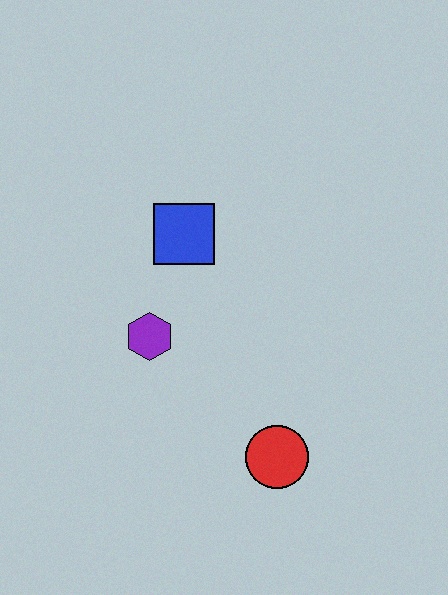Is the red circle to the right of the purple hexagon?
Yes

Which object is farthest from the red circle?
The blue square is farthest from the red circle.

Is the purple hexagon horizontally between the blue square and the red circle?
No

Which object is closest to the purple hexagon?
The blue square is closest to the purple hexagon.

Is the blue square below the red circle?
No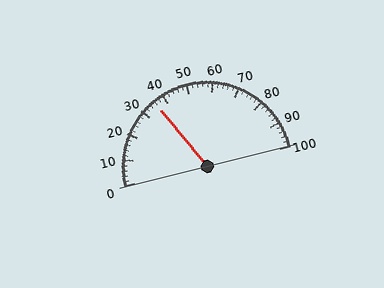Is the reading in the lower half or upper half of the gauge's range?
The reading is in the lower half of the range (0 to 100).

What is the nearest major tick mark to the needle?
The nearest major tick mark is 40.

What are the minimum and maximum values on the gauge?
The gauge ranges from 0 to 100.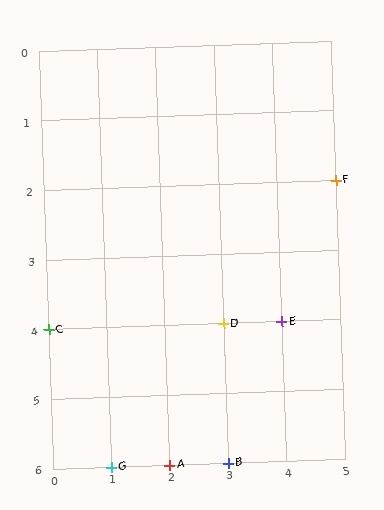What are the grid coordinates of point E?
Point E is at grid coordinates (4, 4).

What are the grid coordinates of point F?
Point F is at grid coordinates (5, 2).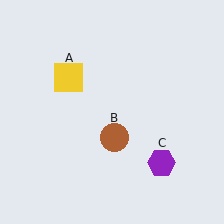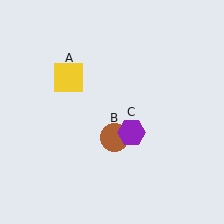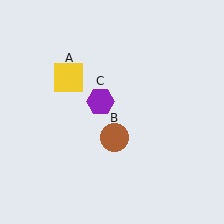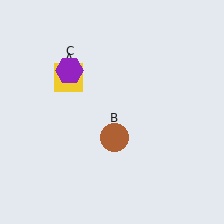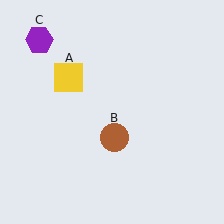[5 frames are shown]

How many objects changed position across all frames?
1 object changed position: purple hexagon (object C).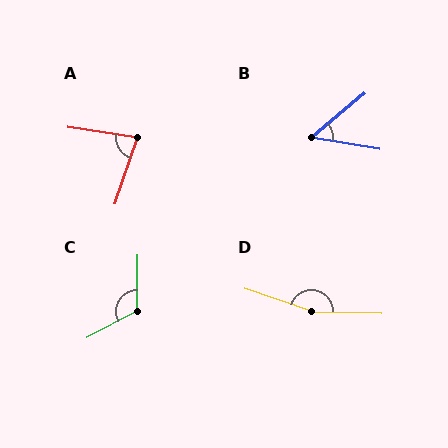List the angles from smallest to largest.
B (49°), A (80°), C (119°), D (163°).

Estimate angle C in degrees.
Approximately 119 degrees.